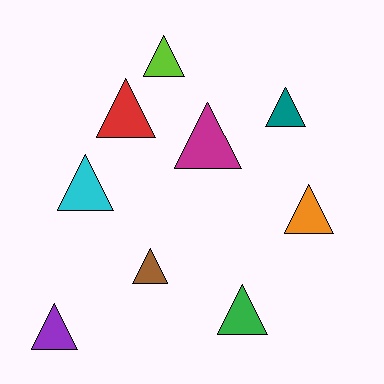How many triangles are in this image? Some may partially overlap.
There are 9 triangles.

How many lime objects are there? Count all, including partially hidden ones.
There is 1 lime object.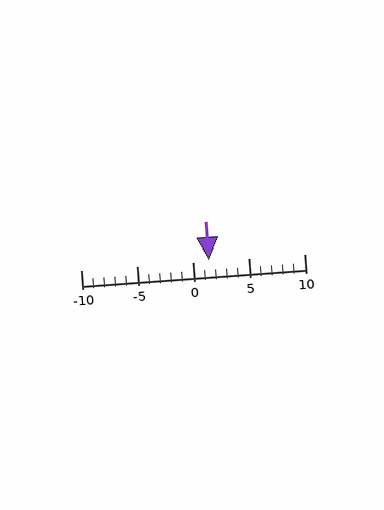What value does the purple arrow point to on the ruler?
The purple arrow points to approximately 2.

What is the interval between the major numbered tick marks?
The major tick marks are spaced 5 units apart.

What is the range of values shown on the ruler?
The ruler shows values from -10 to 10.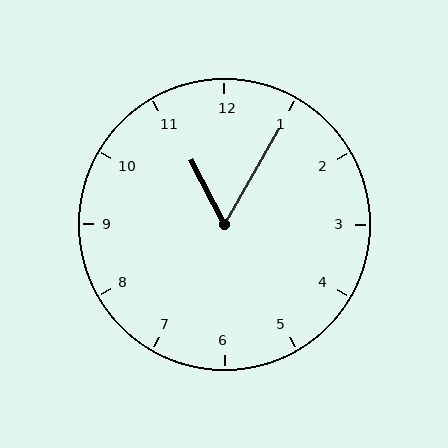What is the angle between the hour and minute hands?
Approximately 58 degrees.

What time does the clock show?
11:05.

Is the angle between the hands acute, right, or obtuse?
It is acute.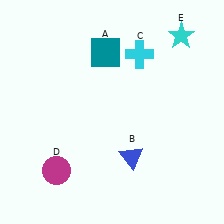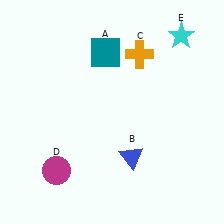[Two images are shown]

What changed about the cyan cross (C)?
In Image 1, C is cyan. In Image 2, it changed to orange.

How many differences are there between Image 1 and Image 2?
There is 1 difference between the two images.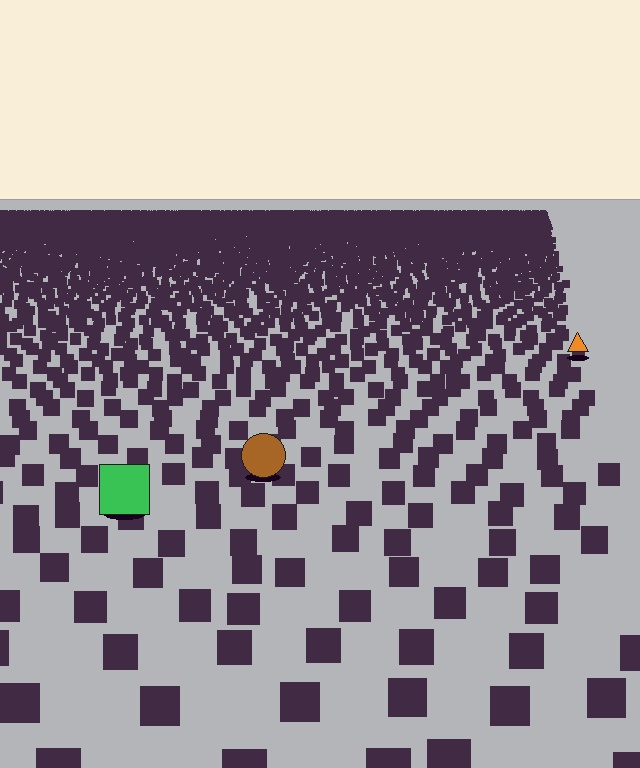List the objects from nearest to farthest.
From nearest to farthest: the green square, the brown circle, the orange triangle.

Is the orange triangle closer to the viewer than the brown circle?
No. The brown circle is closer — you can tell from the texture gradient: the ground texture is coarser near it.